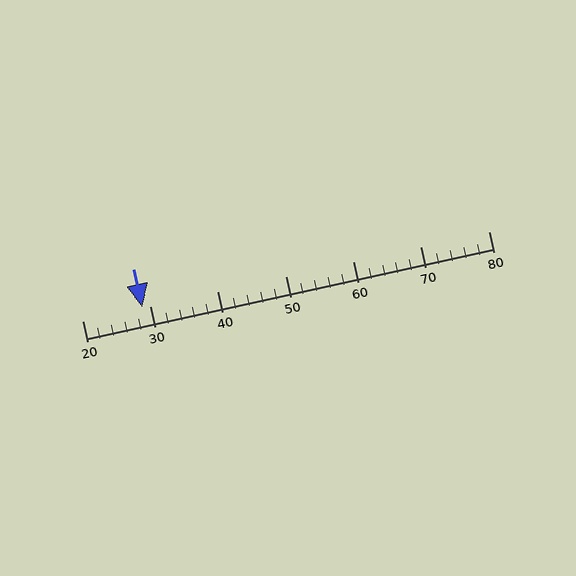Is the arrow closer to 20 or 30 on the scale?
The arrow is closer to 30.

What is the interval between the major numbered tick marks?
The major tick marks are spaced 10 units apart.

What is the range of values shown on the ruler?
The ruler shows values from 20 to 80.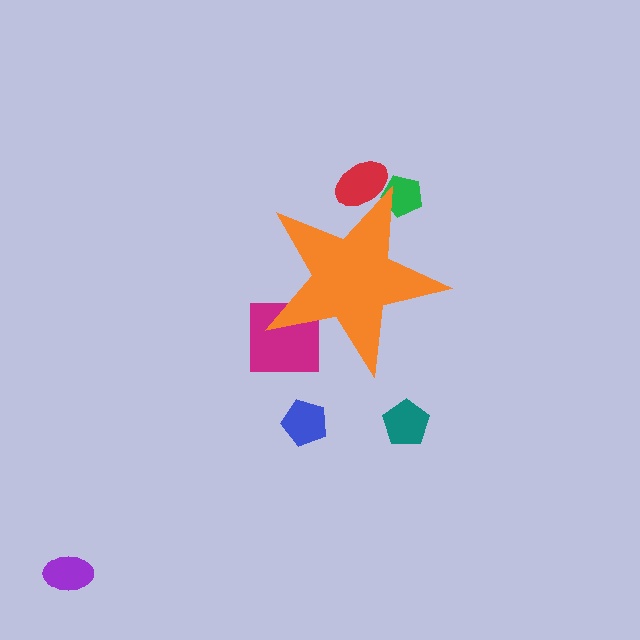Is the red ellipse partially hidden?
Yes, the red ellipse is partially hidden behind the orange star.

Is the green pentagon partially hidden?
Yes, the green pentagon is partially hidden behind the orange star.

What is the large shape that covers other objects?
An orange star.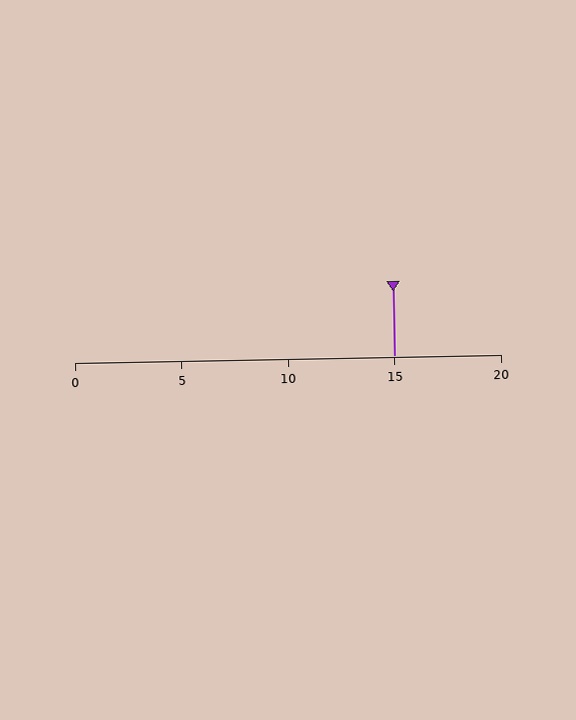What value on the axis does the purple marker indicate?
The marker indicates approximately 15.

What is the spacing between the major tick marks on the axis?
The major ticks are spaced 5 apart.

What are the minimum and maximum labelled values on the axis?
The axis runs from 0 to 20.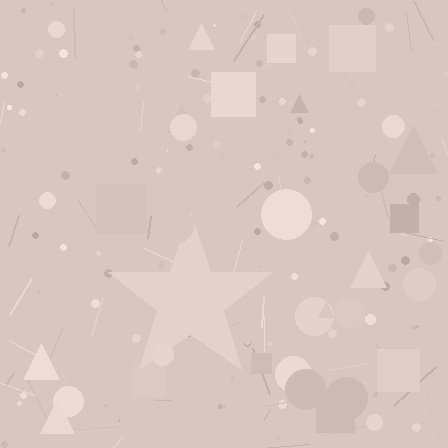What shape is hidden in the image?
A star is hidden in the image.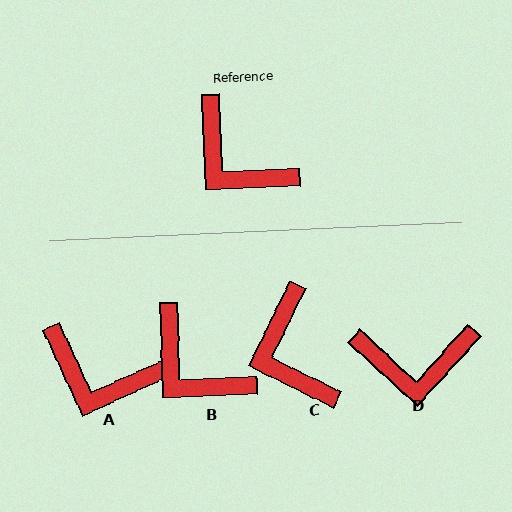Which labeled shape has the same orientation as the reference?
B.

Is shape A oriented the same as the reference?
No, it is off by about 22 degrees.